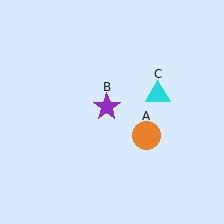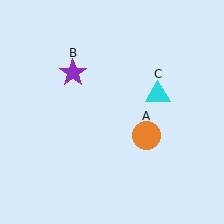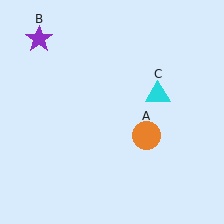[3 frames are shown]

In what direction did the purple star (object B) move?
The purple star (object B) moved up and to the left.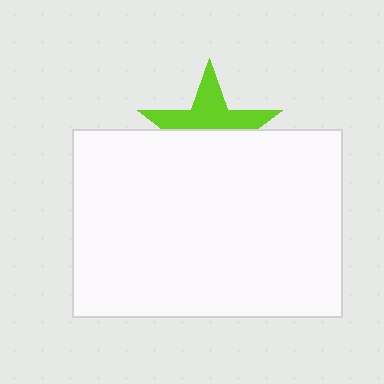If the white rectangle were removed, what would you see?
You would see the complete lime star.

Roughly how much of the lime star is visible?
About half of it is visible (roughly 48%).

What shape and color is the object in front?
The object in front is a white rectangle.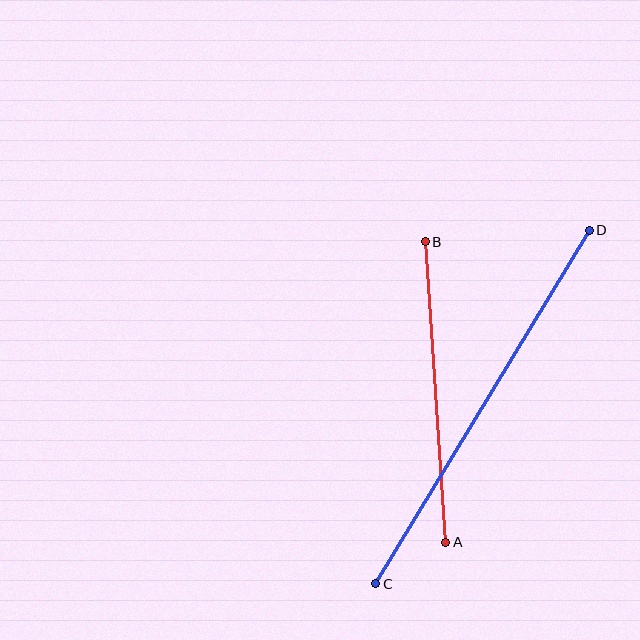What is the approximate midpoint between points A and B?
The midpoint is at approximately (435, 392) pixels.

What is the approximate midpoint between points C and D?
The midpoint is at approximately (482, 407) pixels.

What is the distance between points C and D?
The distance is approximately 413 pixels.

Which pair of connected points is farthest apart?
Points C and D are farthest apart.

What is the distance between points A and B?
The distance is approximately 301 pixels.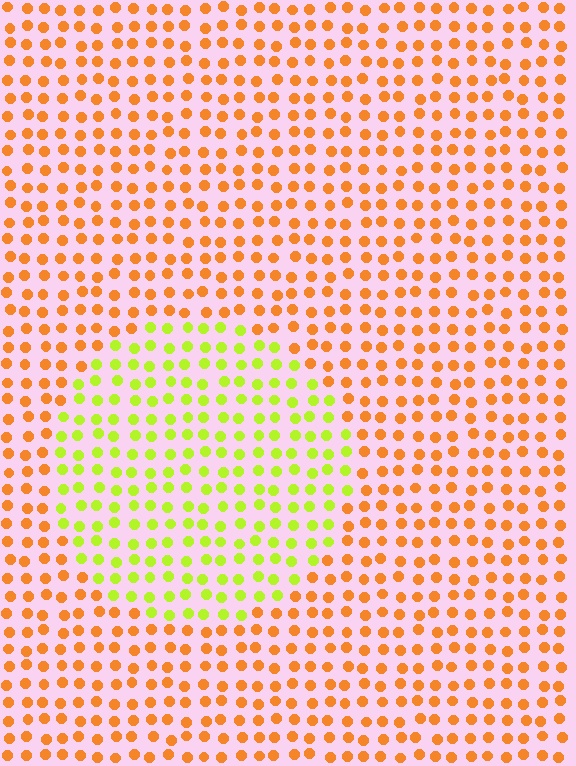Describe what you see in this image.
The image is filled with small orange elements in a uniform arrangement. A circle-shaped region is visible where the elements are tinted to a slightly different hue, forming a subtle color boundary.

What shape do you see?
I see a circle.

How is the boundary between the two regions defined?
The boundary is defined purely by a slight shift in hue (about 52 degrees). Spacing, size, and orientation are identical on both sides.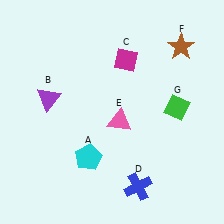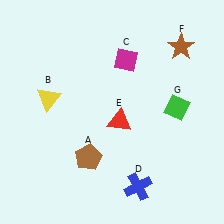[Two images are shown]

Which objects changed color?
A changed from cyan to brown. B changed from purple to yellow. E changed from pink to red.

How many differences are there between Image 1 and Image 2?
There are 3 differences between the two images.